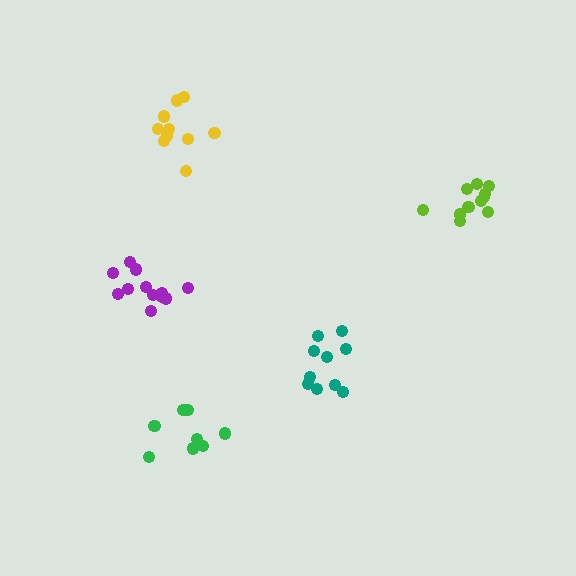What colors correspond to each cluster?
The clusters are colored: teal, lime, yellow, green, purple.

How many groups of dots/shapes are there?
There are 5 groups.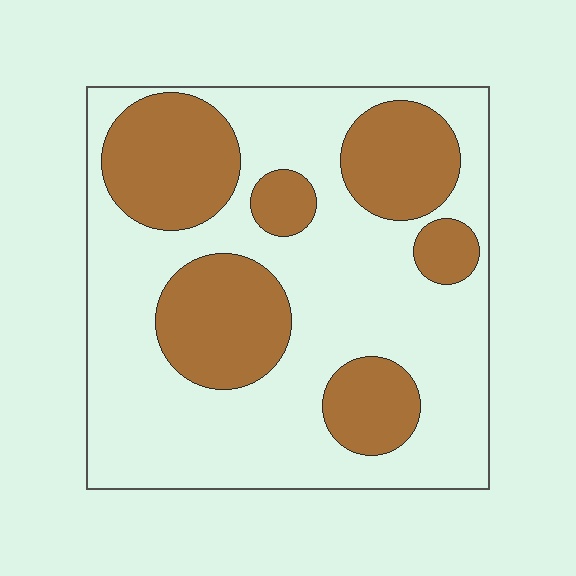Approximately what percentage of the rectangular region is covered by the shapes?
Approximately 35%.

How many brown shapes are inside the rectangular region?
6.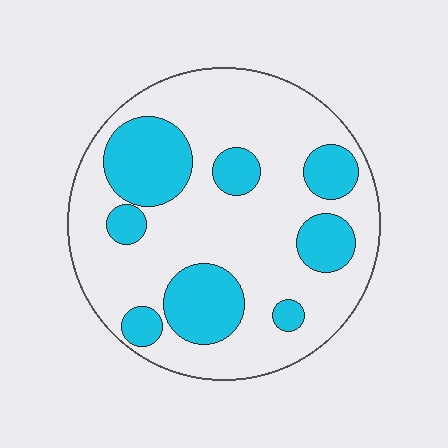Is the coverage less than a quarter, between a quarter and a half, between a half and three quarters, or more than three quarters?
Between a quarter and a half.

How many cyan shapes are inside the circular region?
8.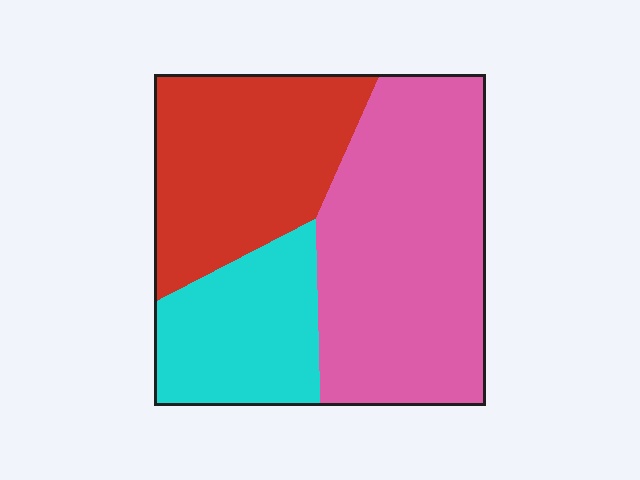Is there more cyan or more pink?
Pink.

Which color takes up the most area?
Pink, at roughly 45%.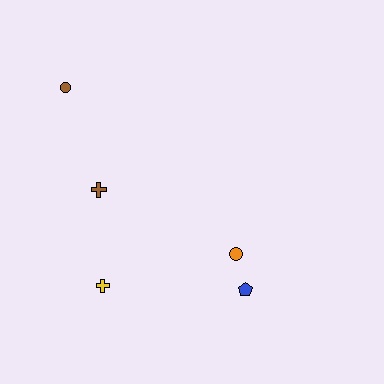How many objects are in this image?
There are 5 objects.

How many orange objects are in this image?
There is 1 orange object.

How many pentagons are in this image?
There is 1 pentagon.